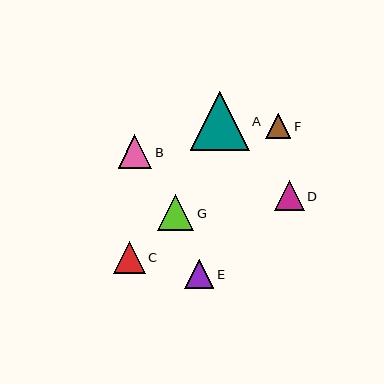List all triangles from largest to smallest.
From largest to smallest: A, G, B, C, D, E, F.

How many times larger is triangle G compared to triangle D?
Triangle G is approximately 1.2 times the size of triangle D.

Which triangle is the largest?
Triangle A is the largest with a size of approximately 59 pixels.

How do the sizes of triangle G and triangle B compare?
Triangle G and triangle B are approximately the same size.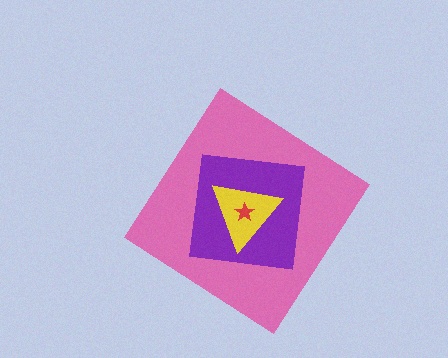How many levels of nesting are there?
4.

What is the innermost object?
The red star.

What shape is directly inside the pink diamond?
The purple square.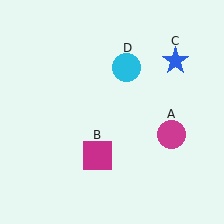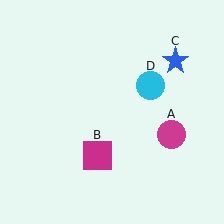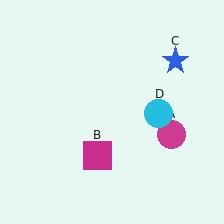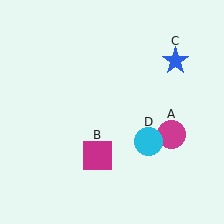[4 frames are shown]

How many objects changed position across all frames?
1 object changed position: cyan circle (object D).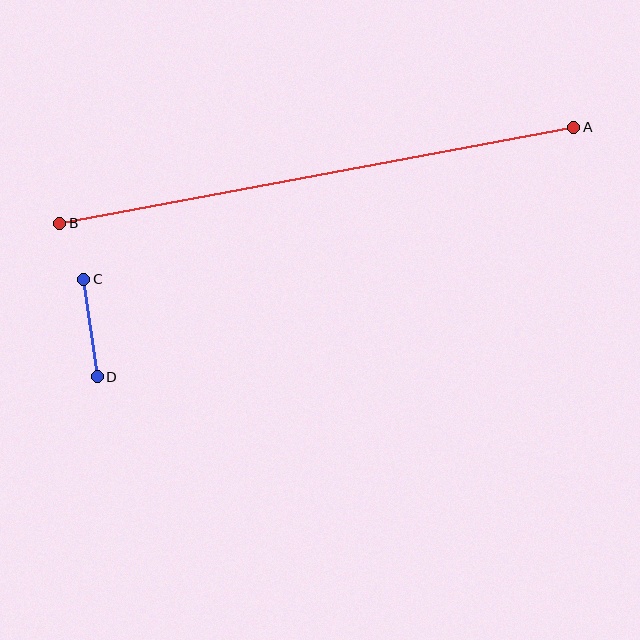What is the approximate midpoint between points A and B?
The midpoint is at approximately (317, 175) pixels.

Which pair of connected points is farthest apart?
Points A and B are farthest apart.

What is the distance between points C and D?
The distance is approximately 99 pixels.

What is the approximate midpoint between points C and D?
The midpoint is at approximately (91, 328) pixels.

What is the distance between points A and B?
The distance is approximately 523 pixels.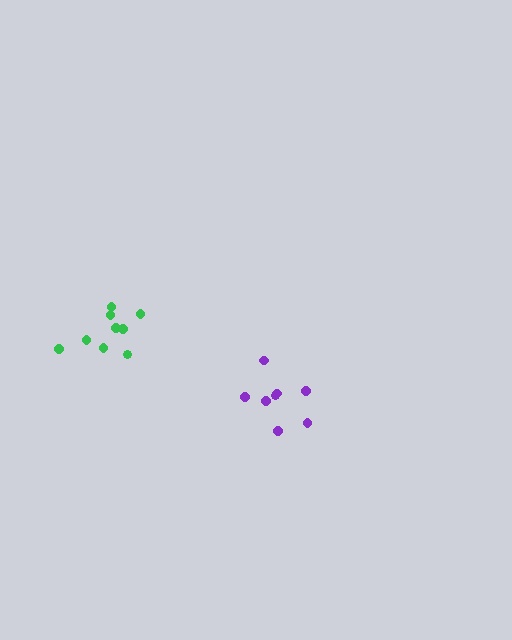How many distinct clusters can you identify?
There are 2 distinct clusters.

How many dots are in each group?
Group 1: 9 dots, Group 2: 8 dots (17 total).